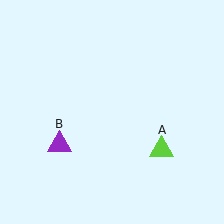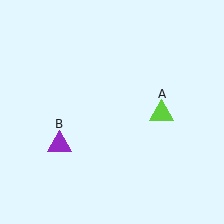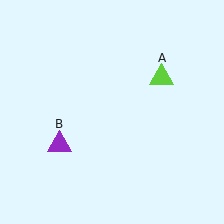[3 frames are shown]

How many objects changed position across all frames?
1 object changed position: lime triangle (object A).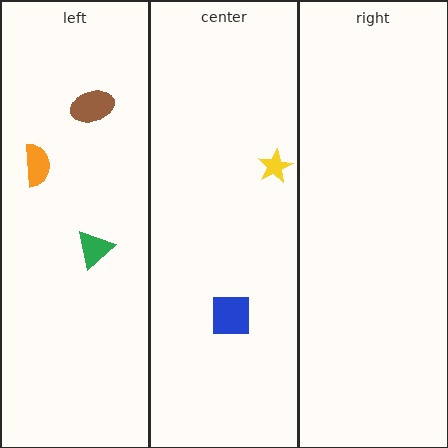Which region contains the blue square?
The center region.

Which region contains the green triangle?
The left region.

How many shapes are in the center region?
2.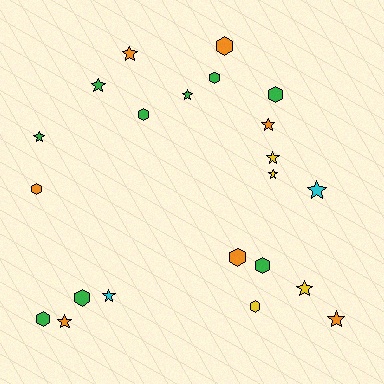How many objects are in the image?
There are 22 objects.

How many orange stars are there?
There are 4 orange stars.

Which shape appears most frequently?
Star, with 12 objects.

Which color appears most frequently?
Green, with 9 objects.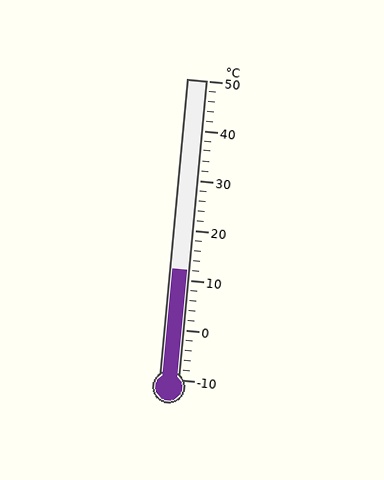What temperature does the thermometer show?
The thermometer shows approximately 12°C.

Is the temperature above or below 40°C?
The temperature is below 40°C.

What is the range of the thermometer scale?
The thermometer scale ranges from -10°C to 50°C.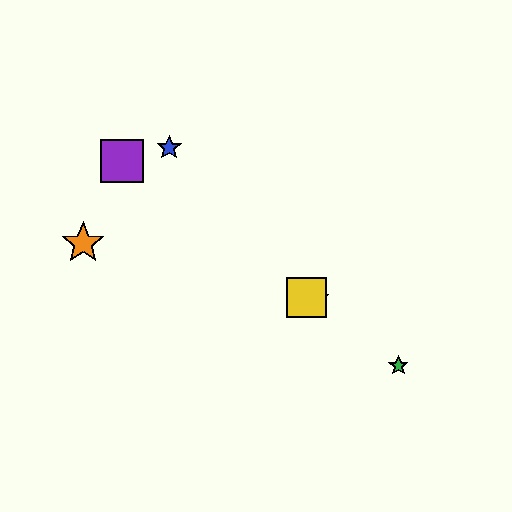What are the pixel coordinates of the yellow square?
The yellow square is at (306, 298).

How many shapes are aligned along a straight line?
4 shapes (the red star, the green star, the yellow square, the purple square) are aligned along a straight line.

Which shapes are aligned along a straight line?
The red star, the green star, the yellow square, the purple square are aligned along a straight line.